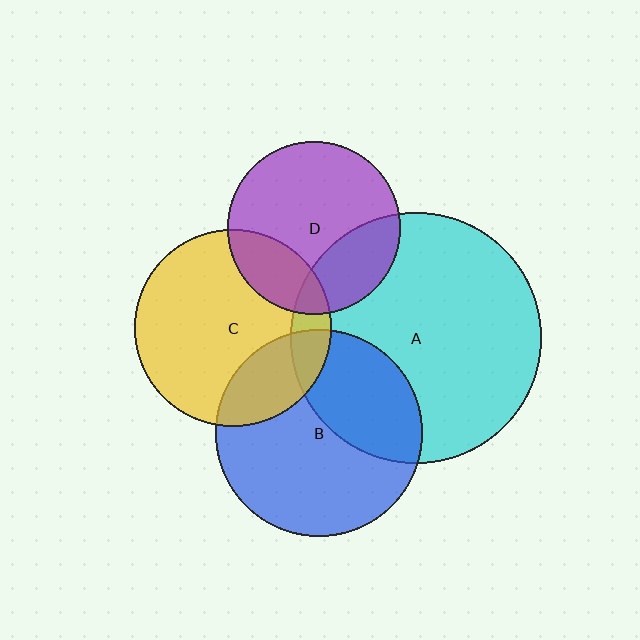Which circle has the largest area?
Circle A (cyan).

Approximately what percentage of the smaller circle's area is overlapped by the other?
Approximately 35%.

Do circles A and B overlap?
Yes.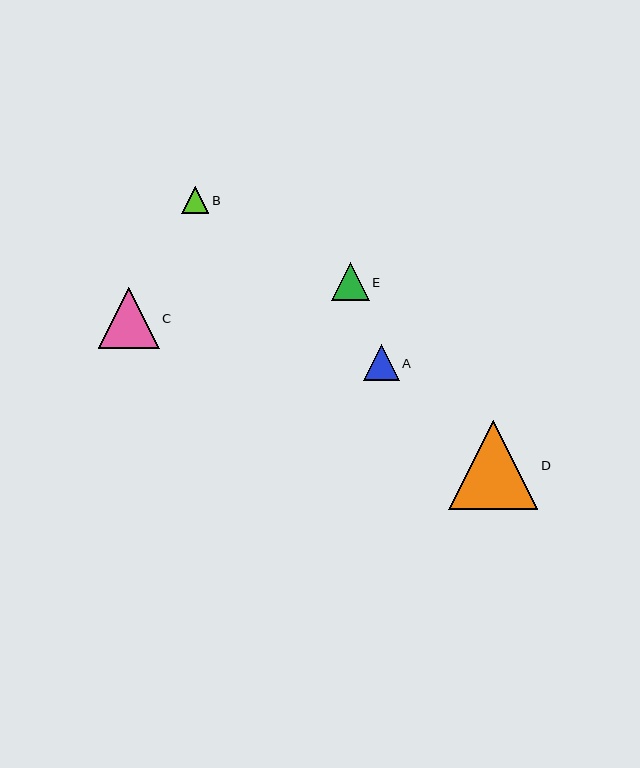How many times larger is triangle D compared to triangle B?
Triangle D is approximately 3.3 times the size of triangle B.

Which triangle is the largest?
Triangle D is the largest with a size of approximately 89 pixels.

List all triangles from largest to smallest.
From largest to smallest: D, C, E, A, B.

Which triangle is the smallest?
Triangle B is the smallest with a size of approximately 27 pixels.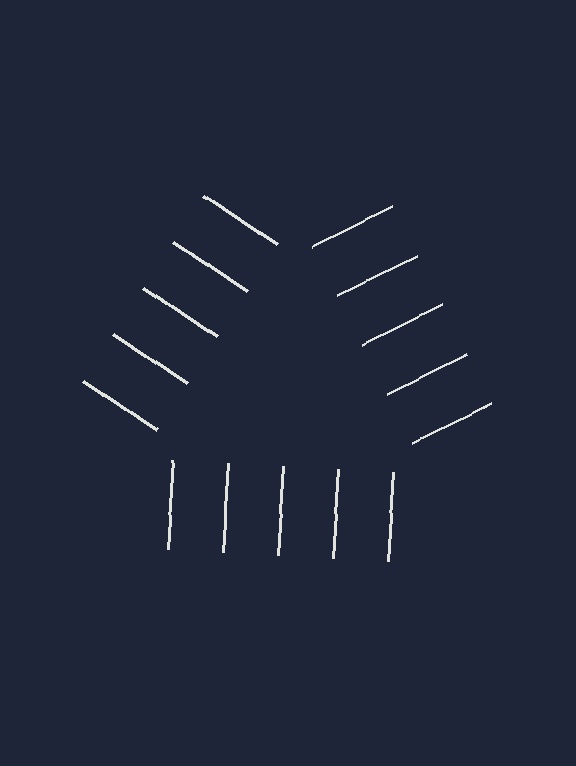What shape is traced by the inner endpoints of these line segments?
An illusory triangle — the line segments terminate on its edges but no continuous stroke is drawn.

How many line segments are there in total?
15 — 5 along each of the 3 edges.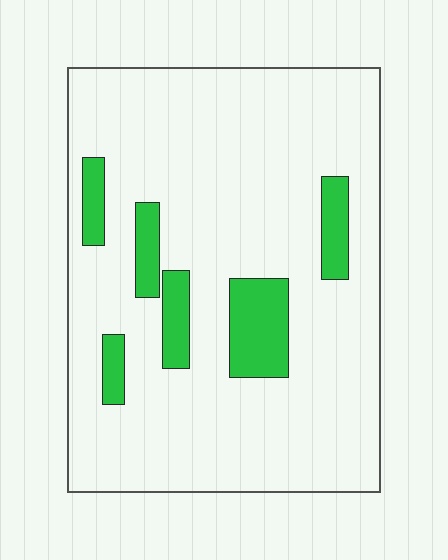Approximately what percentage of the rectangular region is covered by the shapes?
Approximately 15%.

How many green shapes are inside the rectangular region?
6.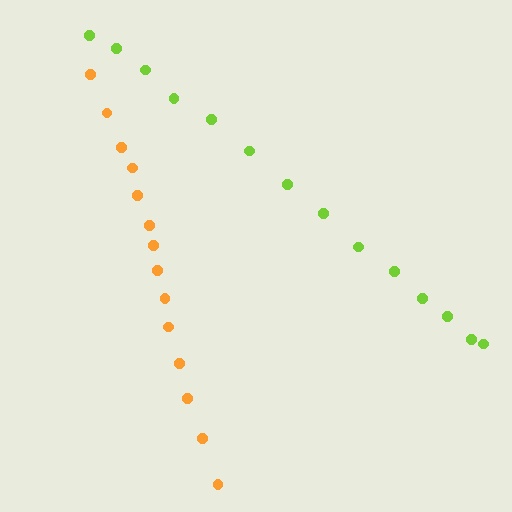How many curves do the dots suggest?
There are 2 distinct paths.